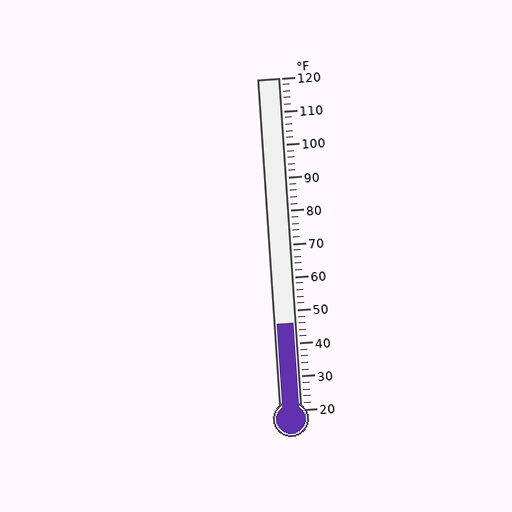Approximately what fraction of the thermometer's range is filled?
The thermometer is filled to approximately 25% of its range.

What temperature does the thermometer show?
The thermometer shows approximately 46°F.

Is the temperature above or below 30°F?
The temperature is above 30°F.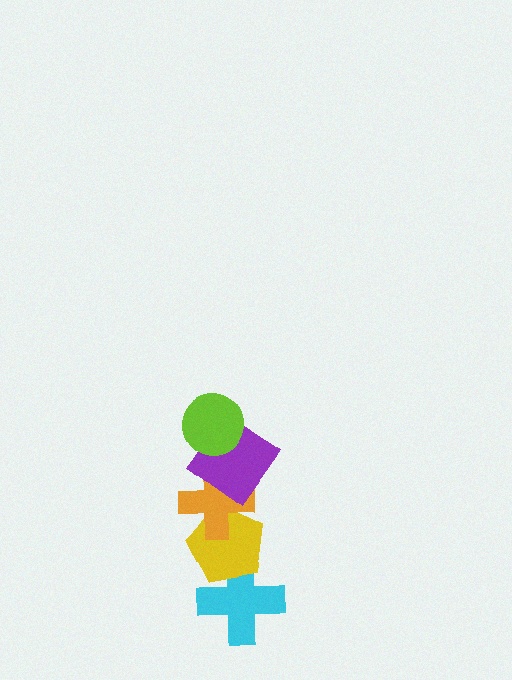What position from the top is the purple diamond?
The purple diamond is 2nd from the top.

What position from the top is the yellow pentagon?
The yellow pentagon is 4th from the top.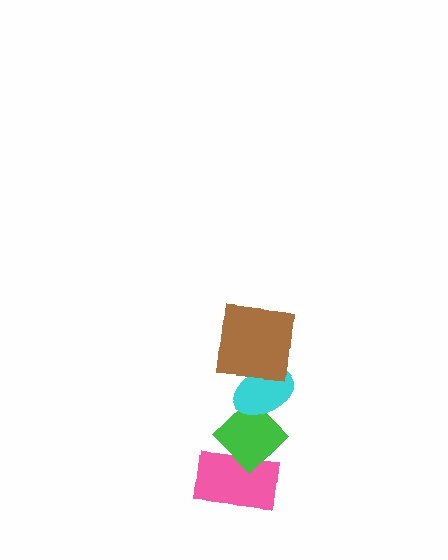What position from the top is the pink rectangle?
The pink rectangle is 4th from the top.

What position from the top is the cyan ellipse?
The cyan ellipse is 2nd from the top.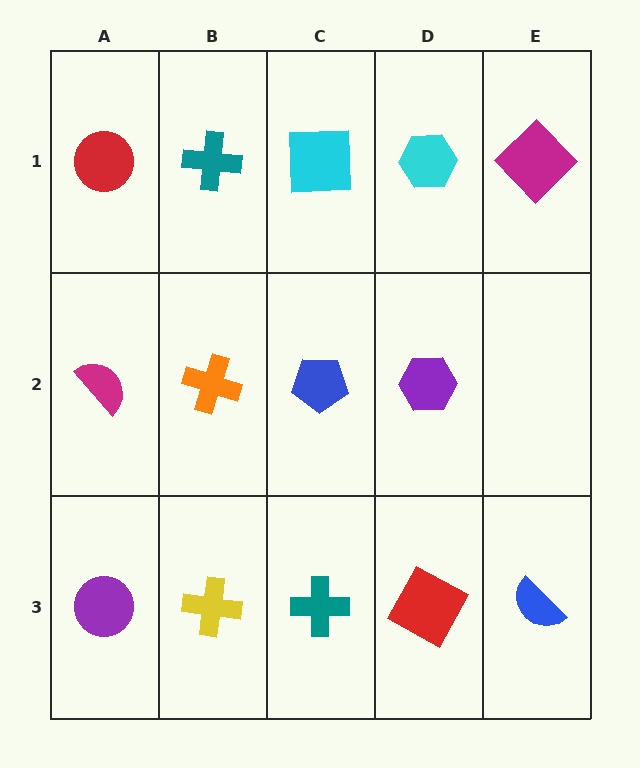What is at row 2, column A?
A magenta semicircle.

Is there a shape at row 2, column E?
No, that cell is empty.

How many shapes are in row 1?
5 shapes.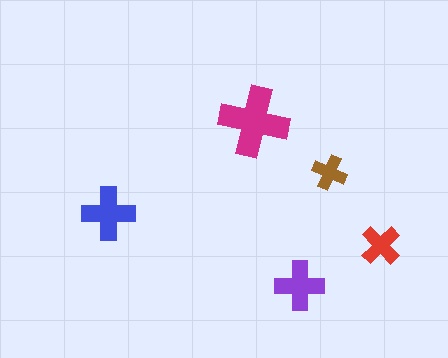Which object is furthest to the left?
The blue cross is leftmost.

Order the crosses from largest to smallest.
the magenta one, the blue one, the purple one, the red one, the brown one.